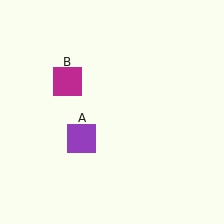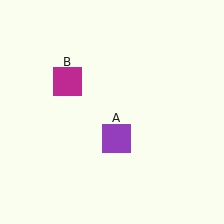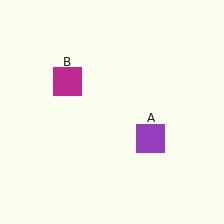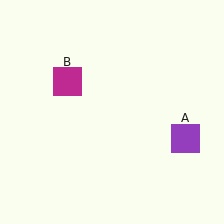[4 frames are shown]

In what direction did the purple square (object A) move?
The purple square (object A) moved right.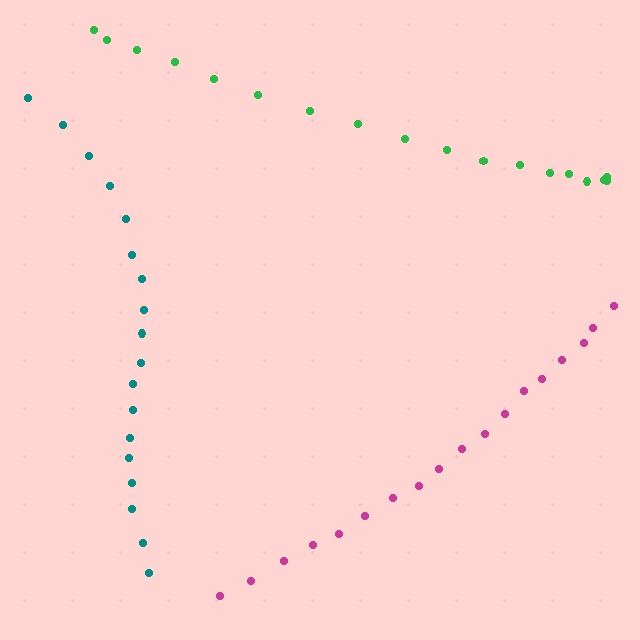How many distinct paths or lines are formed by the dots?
There are 3 distinct paths.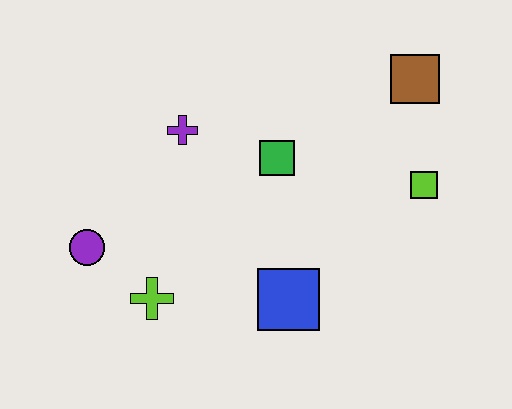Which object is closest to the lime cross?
The purple circle is closest to the lime cross.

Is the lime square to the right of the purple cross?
Yes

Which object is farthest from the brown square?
The purple circle is farthest from the brown square.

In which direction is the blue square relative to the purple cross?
The blue square is below the purple cross.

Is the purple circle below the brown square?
Yes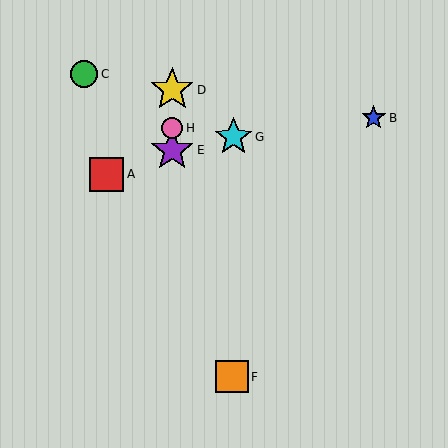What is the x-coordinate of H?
Object H is at x≈172.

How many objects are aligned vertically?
3 objects (D, E, H) are aligned vertically.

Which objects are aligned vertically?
Objects D, E, H are aligned vertically.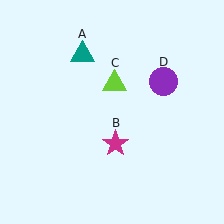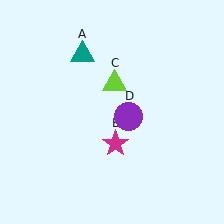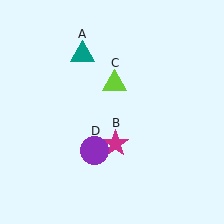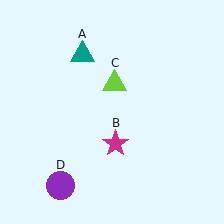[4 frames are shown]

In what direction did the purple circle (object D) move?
The purple circle (object D) moved down and to the left.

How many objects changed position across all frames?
1 object changed position: purple circle (object D).